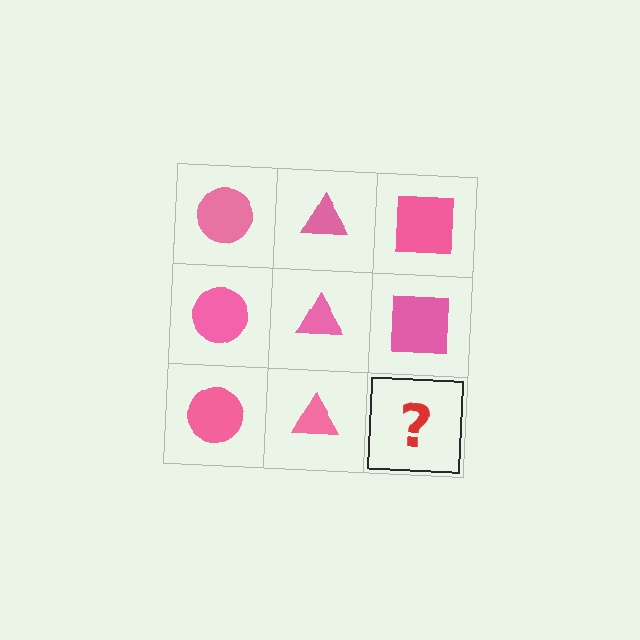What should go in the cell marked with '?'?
The missing cell should contain a pink square.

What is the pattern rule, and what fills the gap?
The rule is that each column has a consistent shape. The gap should be filled with a pink square.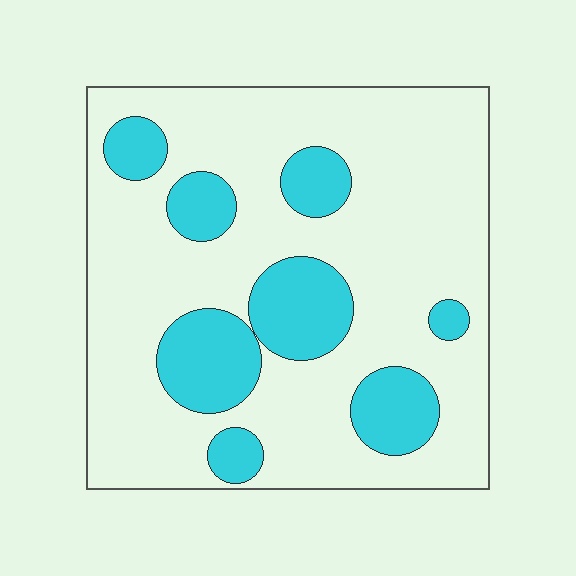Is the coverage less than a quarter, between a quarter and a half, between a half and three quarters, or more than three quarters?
Less than a quarter.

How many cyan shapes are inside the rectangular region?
8.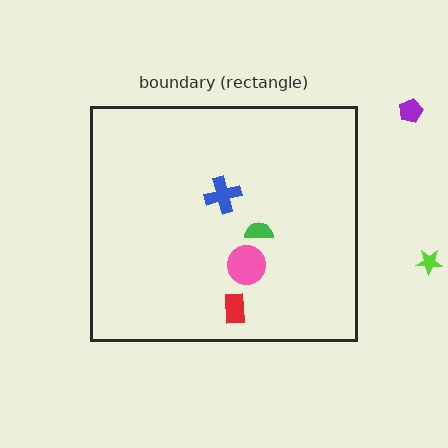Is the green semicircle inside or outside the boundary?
Inside.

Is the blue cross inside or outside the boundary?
Inside.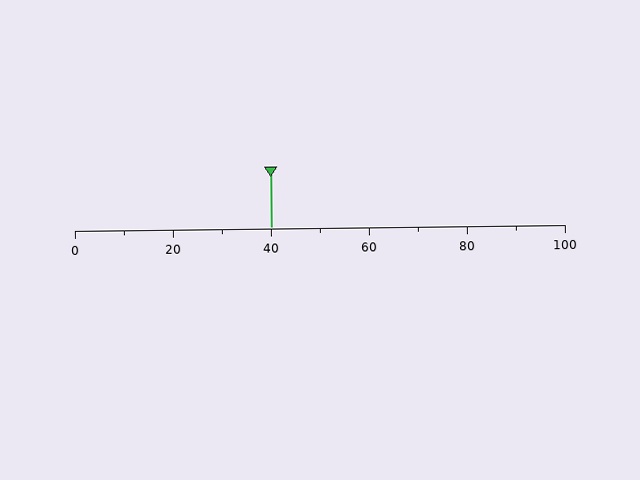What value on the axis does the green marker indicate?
The marker indicates approximately 40.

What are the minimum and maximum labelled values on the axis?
The axis runs from 0 to 100.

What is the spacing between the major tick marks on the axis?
The major ticks are spaced 20 apart.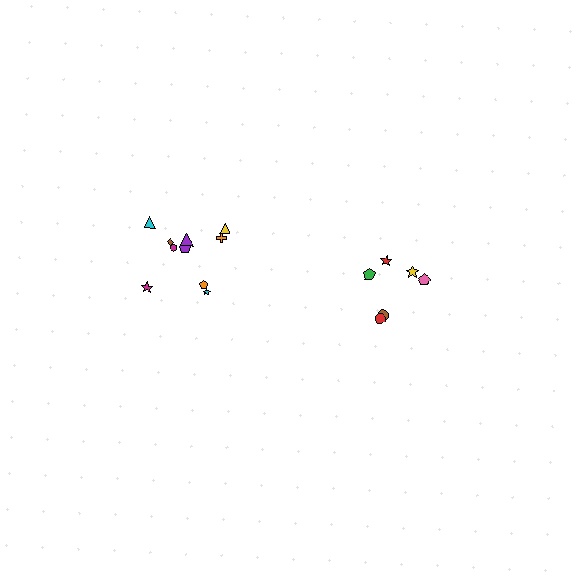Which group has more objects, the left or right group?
The left group.